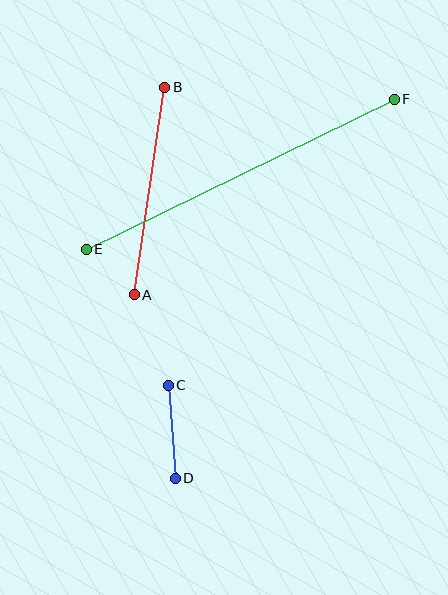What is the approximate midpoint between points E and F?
The midpoint is at approximately (240, 174) pixels.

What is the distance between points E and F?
The distance is approximately 343 pixels.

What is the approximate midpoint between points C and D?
The midpoint is at approximately (172, 432) pixels.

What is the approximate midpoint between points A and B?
The midpoint is at approximately (150, 191) pixels.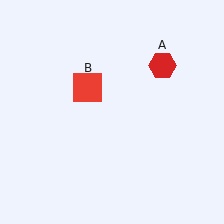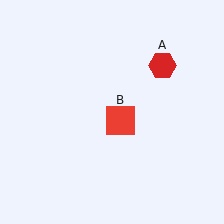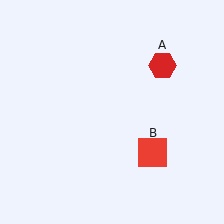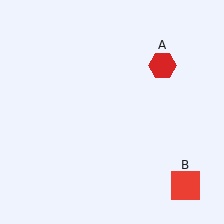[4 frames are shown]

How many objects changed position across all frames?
1 object changed position: red square (object B).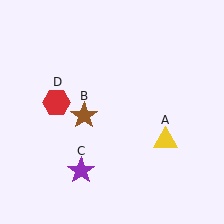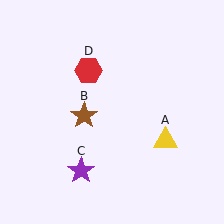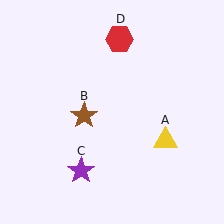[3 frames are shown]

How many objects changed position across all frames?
1 object changed position: red hexagon (object D).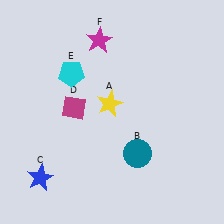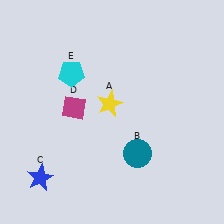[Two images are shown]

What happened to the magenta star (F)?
The magenta star (F) was removed in Image 2. It was in the top-left area of Image 1.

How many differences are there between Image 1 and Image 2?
There is 1 difference between the two images.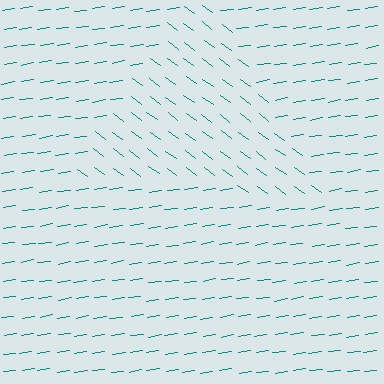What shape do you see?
I see a triangle.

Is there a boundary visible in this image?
Yes, there is a texture boundary formed by a change in line orientation.